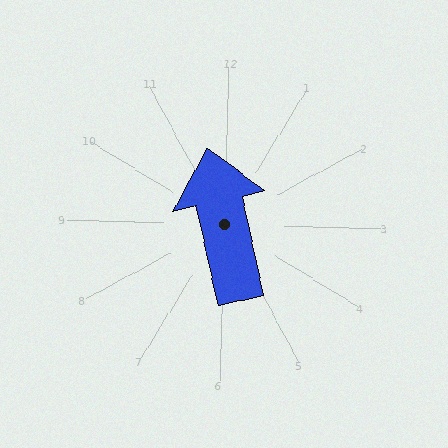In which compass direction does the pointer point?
North.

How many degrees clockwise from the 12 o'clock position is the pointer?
Approximately 346 degrees.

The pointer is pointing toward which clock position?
Roughly 12 o'clock.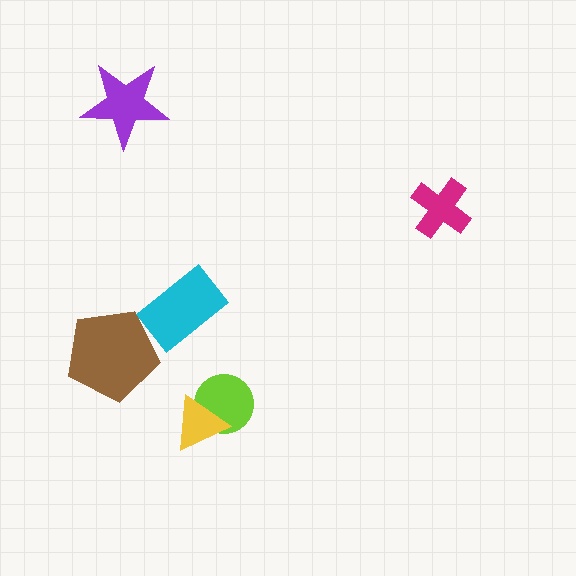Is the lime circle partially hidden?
Yes, it is partially covered by another shape.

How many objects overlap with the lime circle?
1 object overlaps with the lime circle.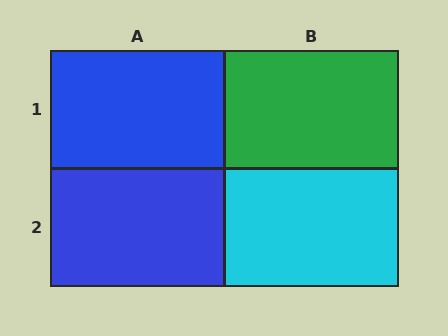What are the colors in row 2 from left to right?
Blue, cyan.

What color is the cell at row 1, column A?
Blue.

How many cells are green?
1 cell is green.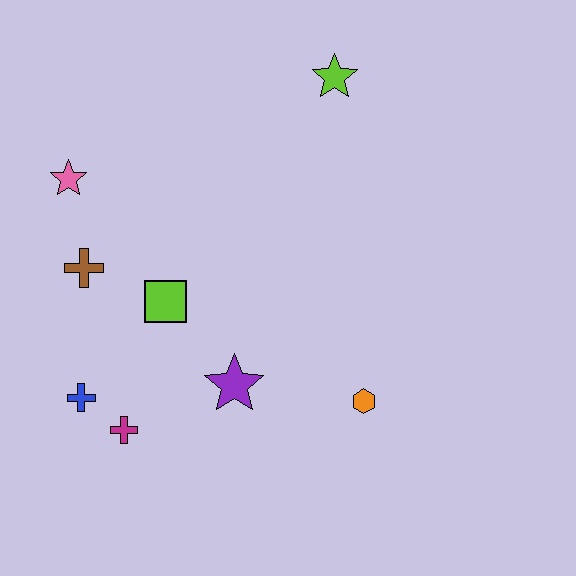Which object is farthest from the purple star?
The lime star is farthest from the purple star.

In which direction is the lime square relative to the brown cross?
The lime square is to the right of the brown cross.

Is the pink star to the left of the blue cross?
Yes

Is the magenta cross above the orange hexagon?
No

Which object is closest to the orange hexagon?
The purple star is closest to the orange hexagon.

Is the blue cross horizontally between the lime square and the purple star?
No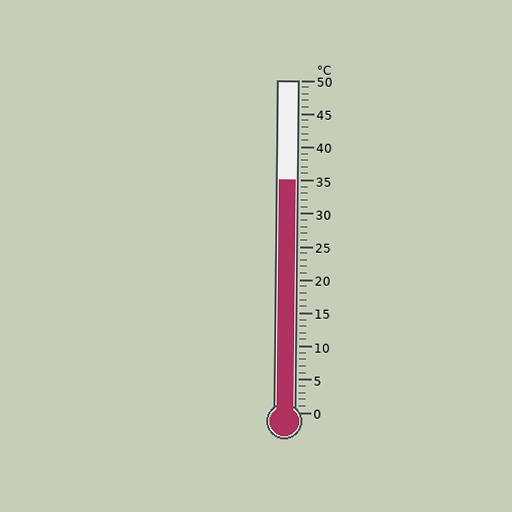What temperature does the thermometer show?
The thermometer shows approximately 35°C.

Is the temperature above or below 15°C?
The temperature is above 15°C.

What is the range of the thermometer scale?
The thermometer scale ranges from 0°C to 50°C.